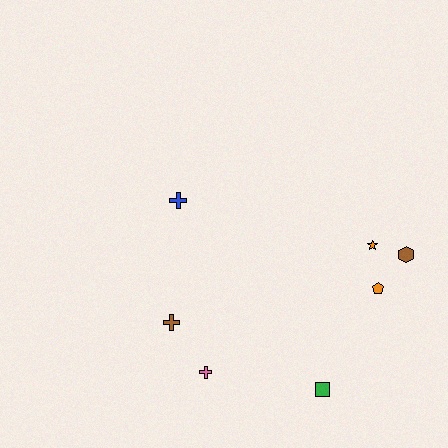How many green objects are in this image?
There is 1 green object.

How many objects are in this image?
There are 7 objects.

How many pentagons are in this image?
There is 1 pentagon.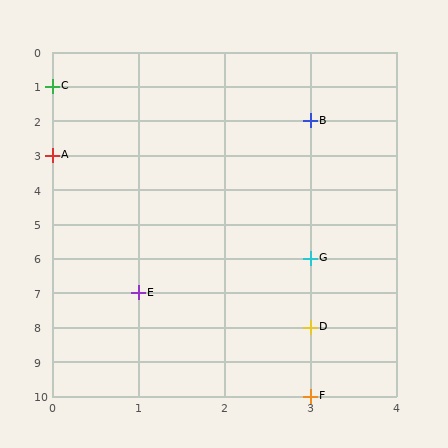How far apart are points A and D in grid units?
Points A and D are 3 columns and 5 rows apart (about 5.8 grid units diagonally).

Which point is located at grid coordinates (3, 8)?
Point D is at (3, 8).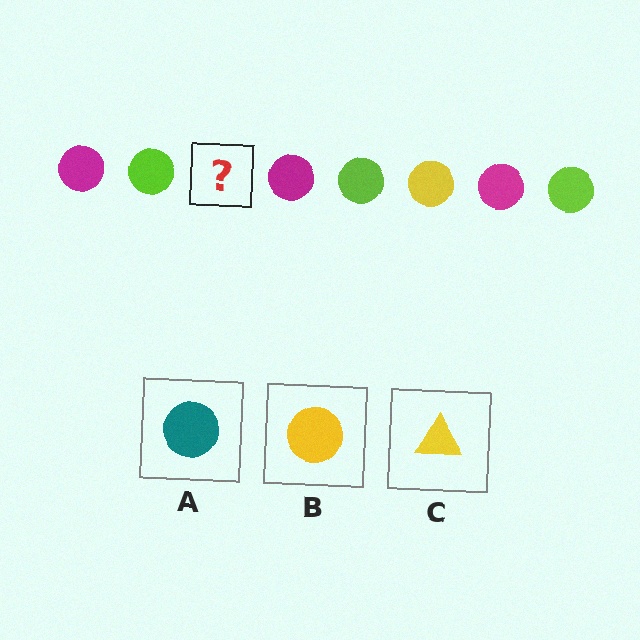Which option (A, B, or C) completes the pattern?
B.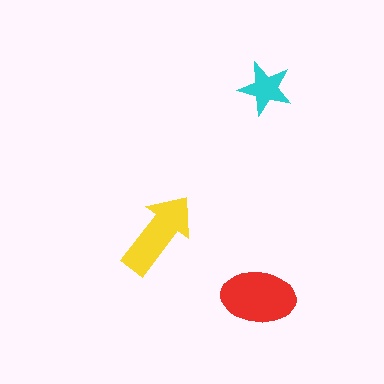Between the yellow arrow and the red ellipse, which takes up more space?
The red ellipse.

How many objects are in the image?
There are 3 objects in the image.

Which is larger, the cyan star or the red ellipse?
The red ellipse.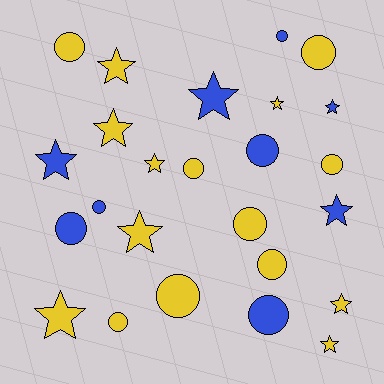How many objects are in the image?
There are 25 objects.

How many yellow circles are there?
There are 8 yellow circles.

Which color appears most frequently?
Yellow, with 16 objects.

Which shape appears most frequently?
Circle, with 13 objects.